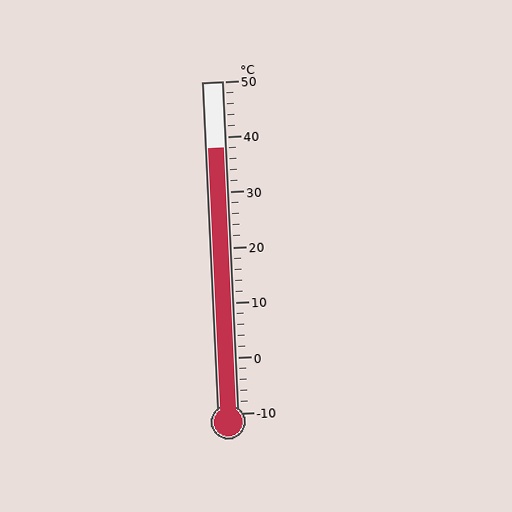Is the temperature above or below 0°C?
The temperature is above 0°C.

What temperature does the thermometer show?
The thermometer shows approximately 38°C.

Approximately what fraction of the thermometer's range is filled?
The thermometer is filled to approximately 80% of its range.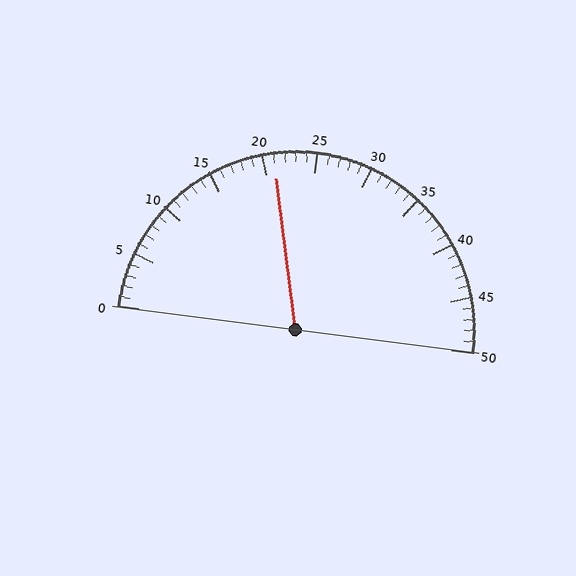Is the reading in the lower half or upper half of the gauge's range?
The reading is in the lower half of the range (0 to 50).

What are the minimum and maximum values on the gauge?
The gauge ranges from 0 to 50.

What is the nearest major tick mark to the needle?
The nearest major tick mark is 20.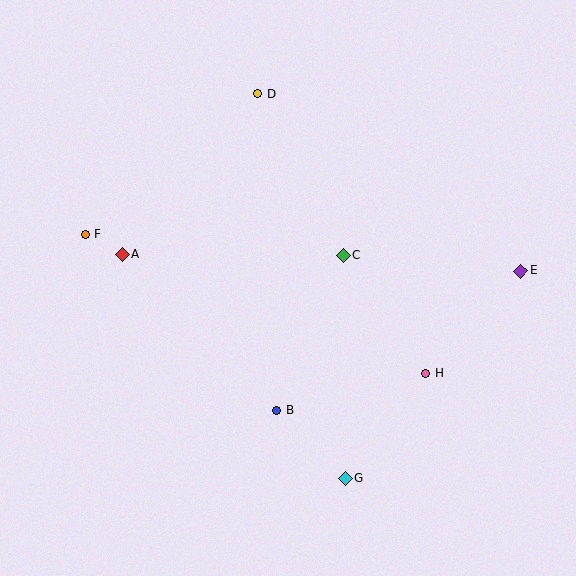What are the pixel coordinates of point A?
Point A is at (122, 254).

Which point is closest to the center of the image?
Point C at (343, 256) is closest to the center.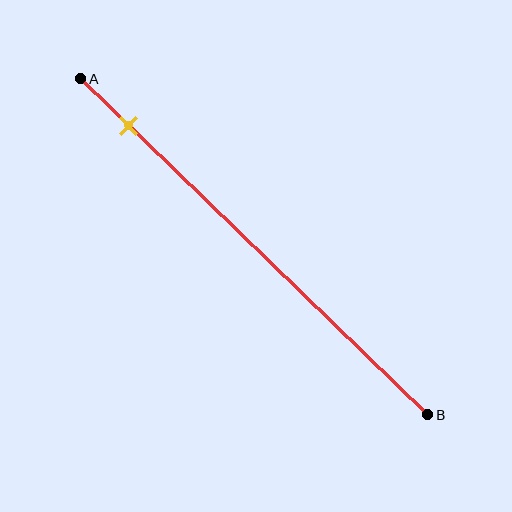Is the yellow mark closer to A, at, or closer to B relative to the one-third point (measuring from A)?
The yellow mark is closer to point A than the one-third point of segment AB.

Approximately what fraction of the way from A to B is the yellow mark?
The yellow mark is approximately 15% of the way from A to B.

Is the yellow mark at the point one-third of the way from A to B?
No, the mark is at about 15% from A, not at the 33% one-third point.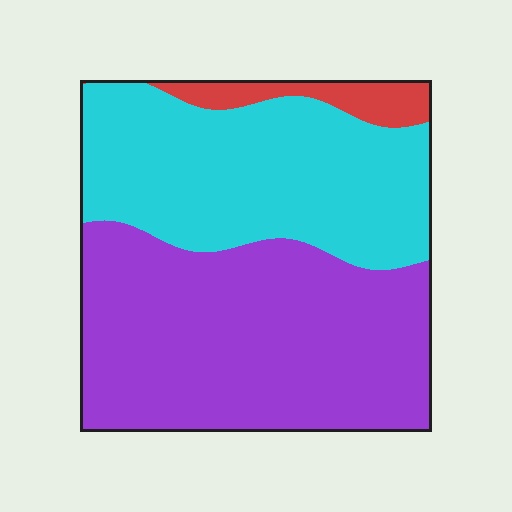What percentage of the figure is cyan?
Cyan covers 41% of the figure.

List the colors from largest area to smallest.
From largest to smallest: purple, cyan, red.